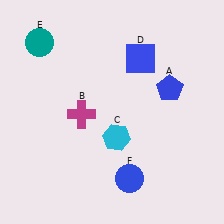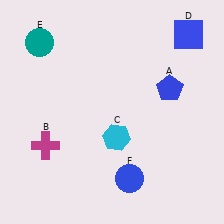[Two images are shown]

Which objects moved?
The objects that moved are: the magenta cross (B), the blue square (D).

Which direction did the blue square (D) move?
The blue square (D) moved right.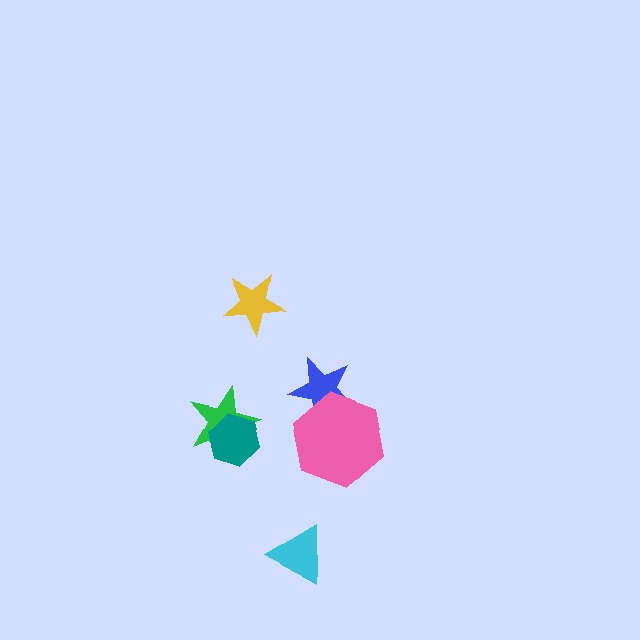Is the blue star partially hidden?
Yes, it is partially covered by another shape.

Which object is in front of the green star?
The teal hexagon is in front of the green star.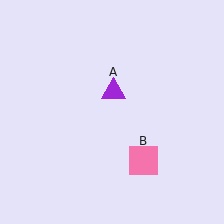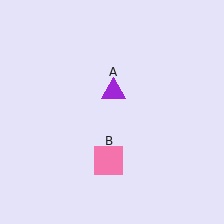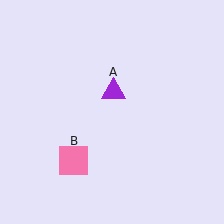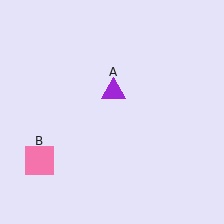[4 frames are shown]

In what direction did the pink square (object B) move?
The pink square (object B) moved left.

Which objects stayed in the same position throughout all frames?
Purple triangle (object A) remained stationary.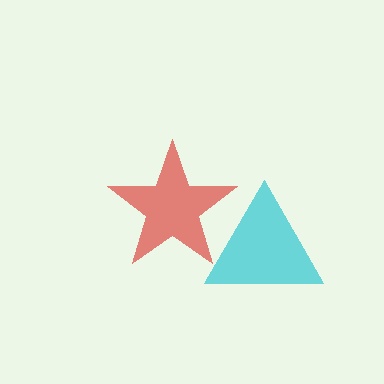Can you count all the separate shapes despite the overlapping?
Yes, there are 2 separate shapes.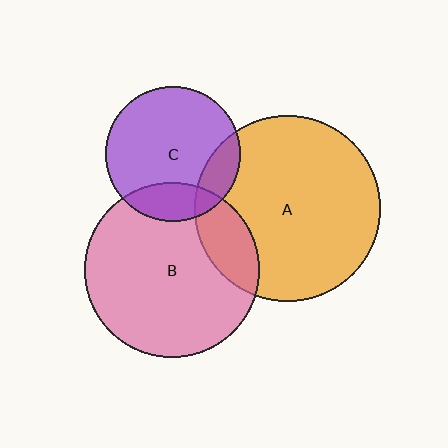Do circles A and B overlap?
Yes.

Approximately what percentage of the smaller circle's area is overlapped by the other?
Approximately 20%.